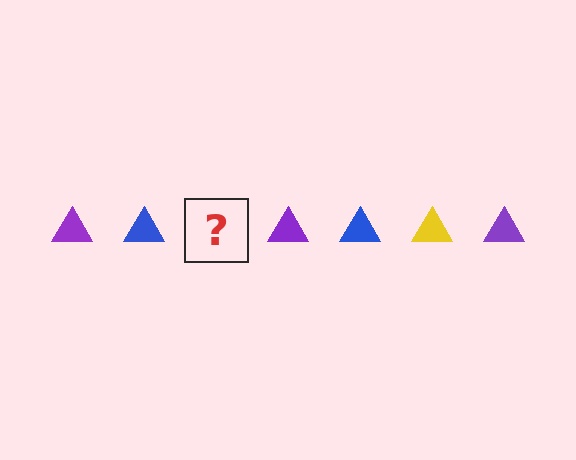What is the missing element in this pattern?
The missing element is a yellow triangle.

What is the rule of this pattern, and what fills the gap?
The rule is that the pattern cycles through purple, blue, yellow triangles. The gap should be filled with a yellow triangle.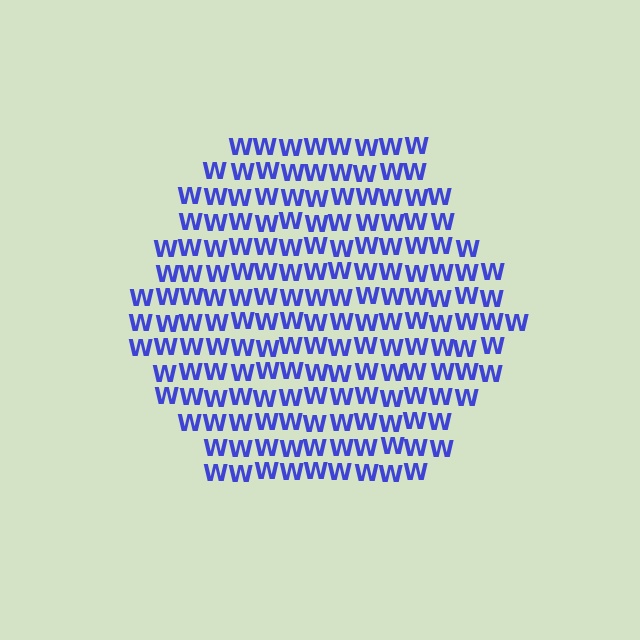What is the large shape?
The large shape is a hexagon.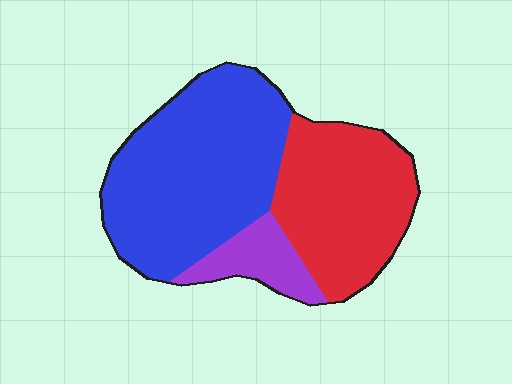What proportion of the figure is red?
Red covers roughly 35% of the figure.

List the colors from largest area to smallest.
From largest to smallest: blue, red, purple.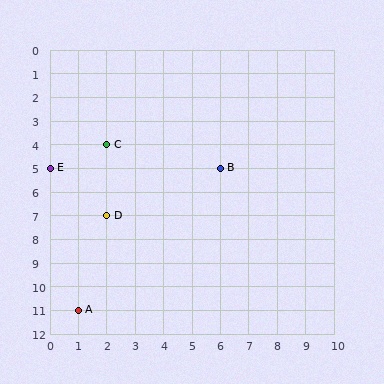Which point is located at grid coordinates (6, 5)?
Point B is at (6, 5).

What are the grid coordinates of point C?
Point C is at grid coordinates (2, 4).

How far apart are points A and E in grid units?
Points A and E are 1 column and 6 rows apart (about 6.1 grid units diagonally).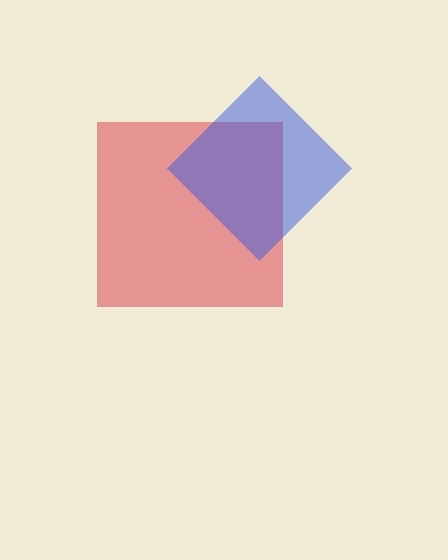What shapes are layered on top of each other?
The layered shapes are: a red square, a blue diamond.